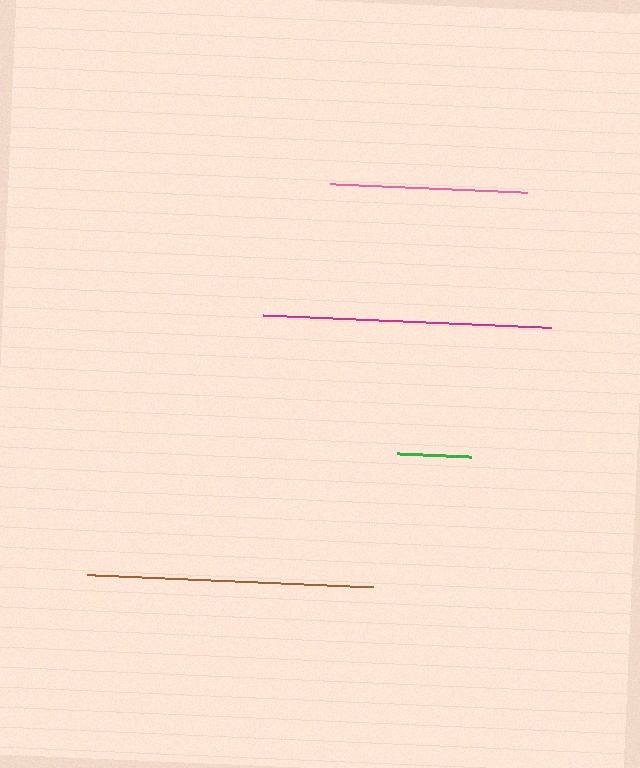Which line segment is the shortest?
The green line is the shortest at approximately 74 pixels.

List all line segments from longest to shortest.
From longest to shortest: magenta, brown, pink, green.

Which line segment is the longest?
The magenta line is the longest at approximately 288 pixels.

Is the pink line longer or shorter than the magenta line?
The magenta line is longer than the pink line.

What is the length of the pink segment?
The pink segment is approximately 198 pixels long.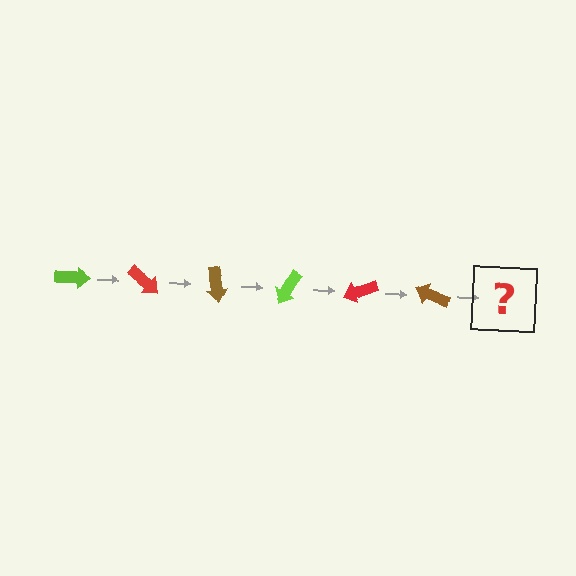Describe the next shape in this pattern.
It should be a lime arrow, rotated 240 degrees from the start.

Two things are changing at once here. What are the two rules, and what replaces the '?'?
The two rules are that it rotates 40 degrees each step and the color cycles through lime, red, and brown. The '?' should be a lime arrow, rotated 240 degrees from the start.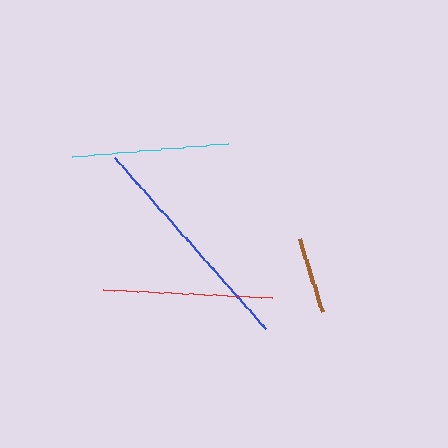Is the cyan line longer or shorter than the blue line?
The blue line is longer than the cyan line.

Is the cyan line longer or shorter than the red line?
The red line is longer than the cyan line.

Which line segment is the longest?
The blue line is the longest at approximately 229 pixels.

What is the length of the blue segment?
The blue segment is approximately 229 pixels long.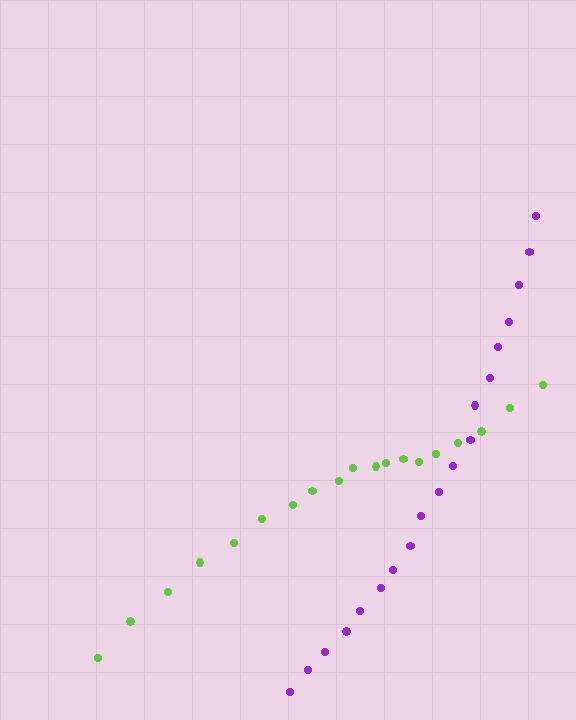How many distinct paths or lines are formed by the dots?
There are 2 distinct paths.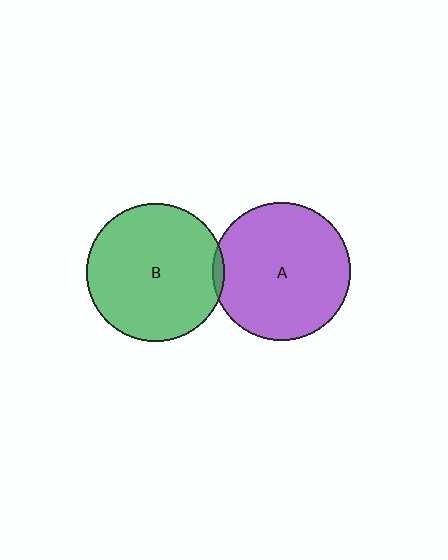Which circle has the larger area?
Circle A (purple).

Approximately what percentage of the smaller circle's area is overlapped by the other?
Approximately 5%.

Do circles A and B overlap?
Yes.